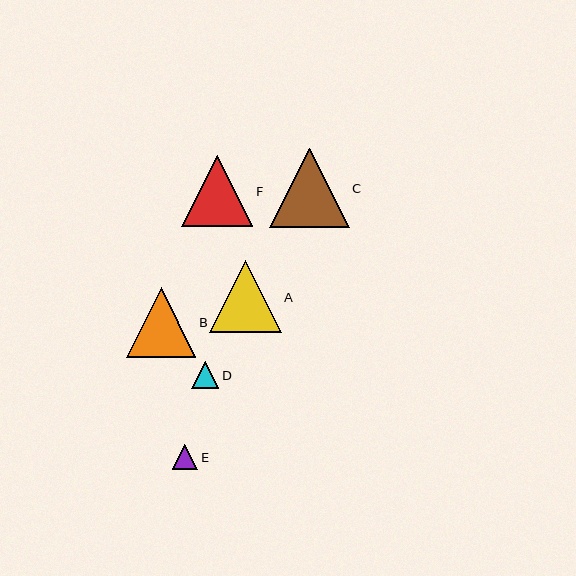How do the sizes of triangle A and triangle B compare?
Triangle A and triangle B are approximately the same size.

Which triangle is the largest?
Triangle C is the largest with a size of approximately 80 pixels.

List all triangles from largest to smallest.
From largest to smallest: C, A, F, B, D, E.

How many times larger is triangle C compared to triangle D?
Triangle C is approximately 2.9 times the size of triangle D.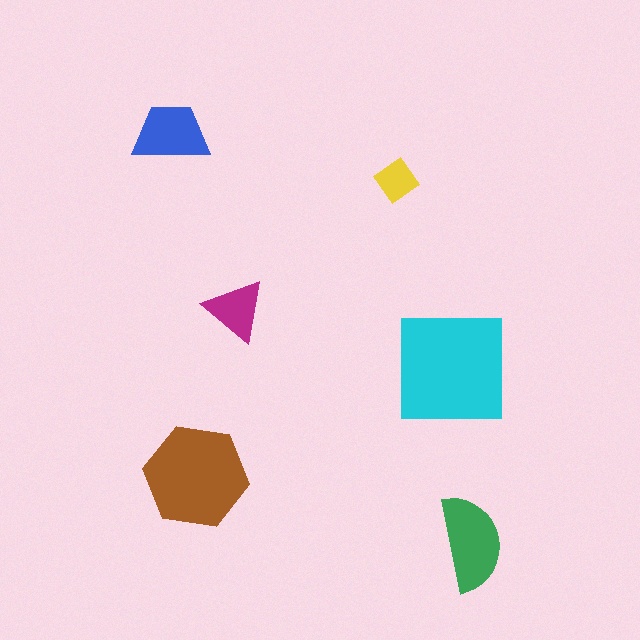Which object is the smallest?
The yellow diamond.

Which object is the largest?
The cyan square.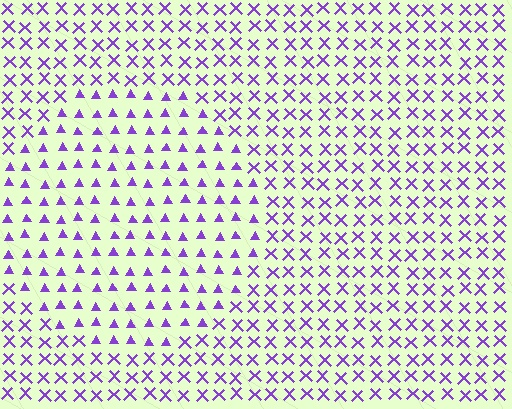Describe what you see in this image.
The image is filled with small purple elements arranged in a uniform grid. A circle-shaped region contains triangles, while the surrounding area contains X marks. The boundary is defined purely by the change in element shape.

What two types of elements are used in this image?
The image uses triangles inside the circle region and X marks outside it.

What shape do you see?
I see a circle.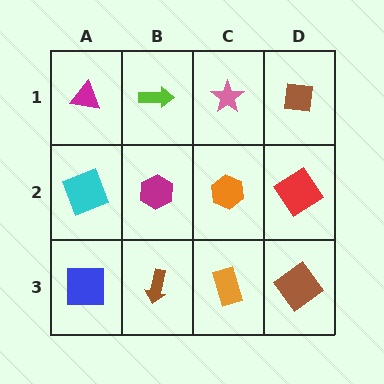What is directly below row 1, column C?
An orange hexagon.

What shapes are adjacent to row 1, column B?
A magenta hexagon (row 2, column B), a magenta triangle (row 1, column A), a pink star (row 1, column C).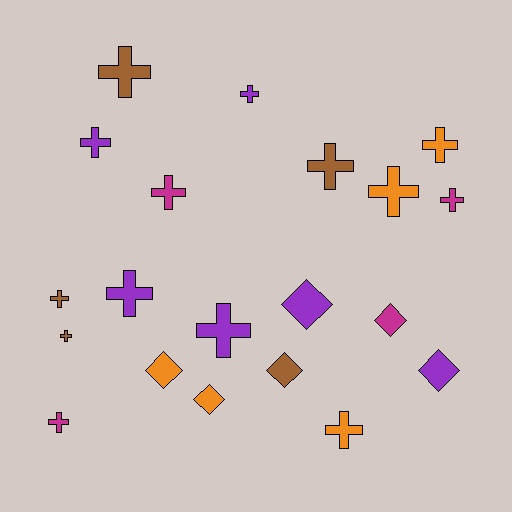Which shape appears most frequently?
Cross, with 14 objects.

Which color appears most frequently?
Purple, with 6 objects.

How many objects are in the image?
There are 20 objects.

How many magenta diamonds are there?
There is 1 magenta diamond.